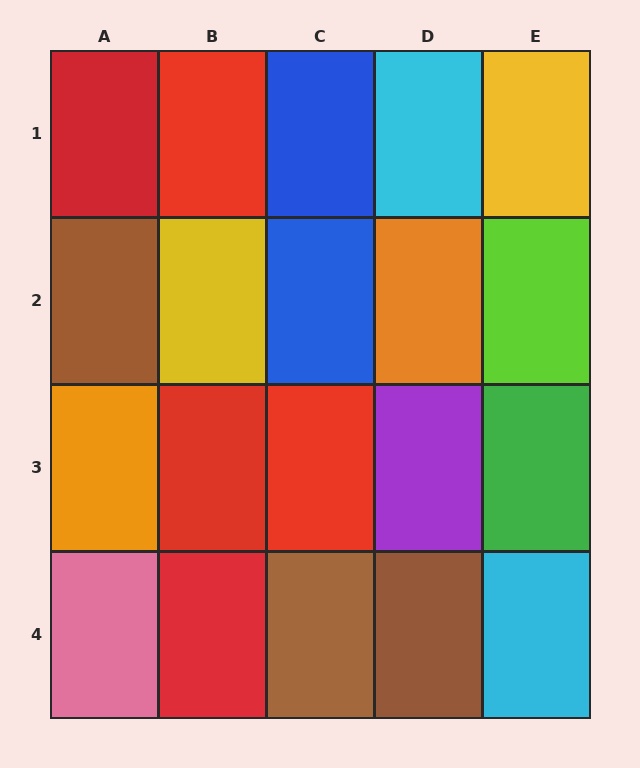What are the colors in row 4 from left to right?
Pink, red, brown, brown, cyan.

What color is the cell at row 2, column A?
Brown.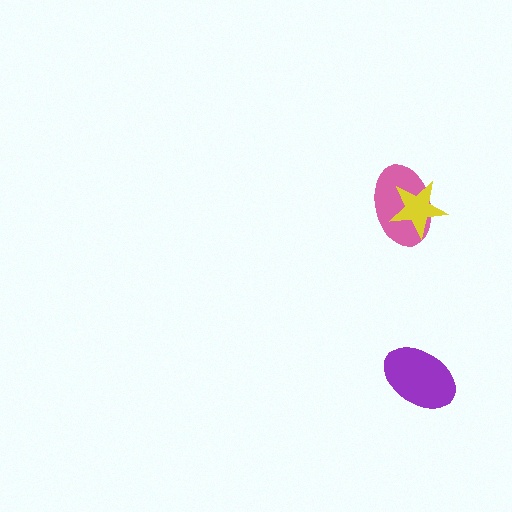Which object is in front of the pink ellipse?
The yellow star is in front of the pink ellipse.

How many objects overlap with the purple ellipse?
0 objects overlap with the purple ellipse.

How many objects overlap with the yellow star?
1 object overlaps with the yellow star.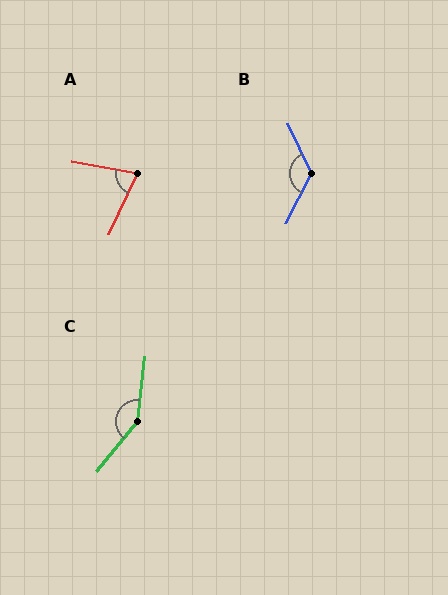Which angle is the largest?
C, at approximately 148 degrees.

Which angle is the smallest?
A, at approximately 75 degrees.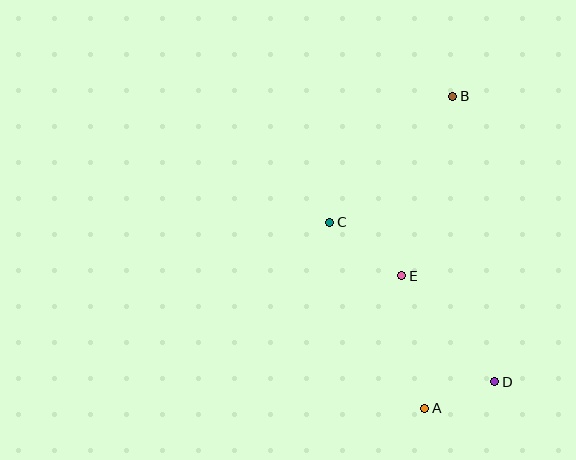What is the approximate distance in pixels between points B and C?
The distance between B and C is approximately 176 pixels.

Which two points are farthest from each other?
Points A and B are farthest from each other.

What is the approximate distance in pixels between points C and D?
The distance between C and D is approximately 229 pixels.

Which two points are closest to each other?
Points A and D are closest to each other.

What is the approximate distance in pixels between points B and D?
The distance between B and D is approximately 289 pixels.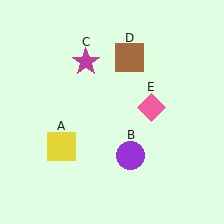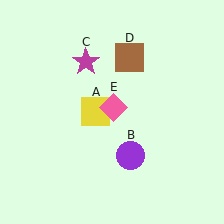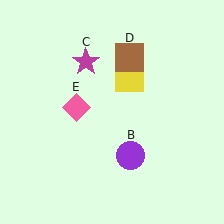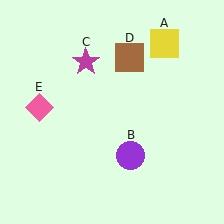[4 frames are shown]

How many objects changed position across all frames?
2 objects changed position: yellow square (object A), pink diamond (object E).